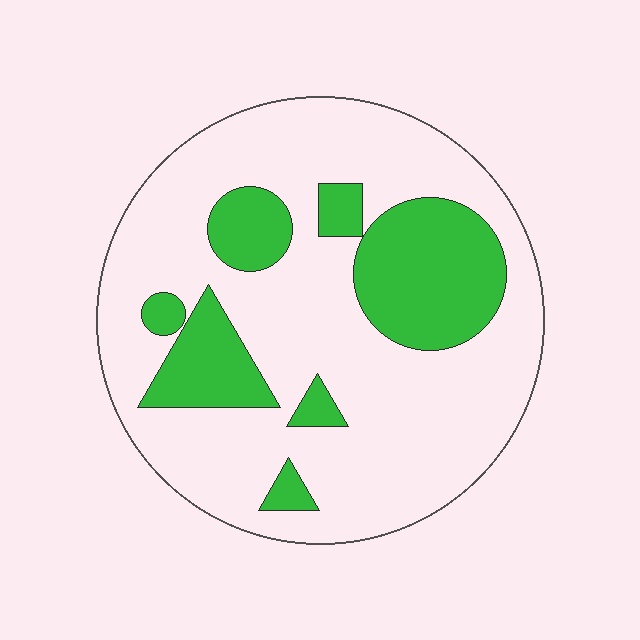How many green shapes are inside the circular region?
7.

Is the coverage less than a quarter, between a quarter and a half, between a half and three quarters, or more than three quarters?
Between a quarter and a half.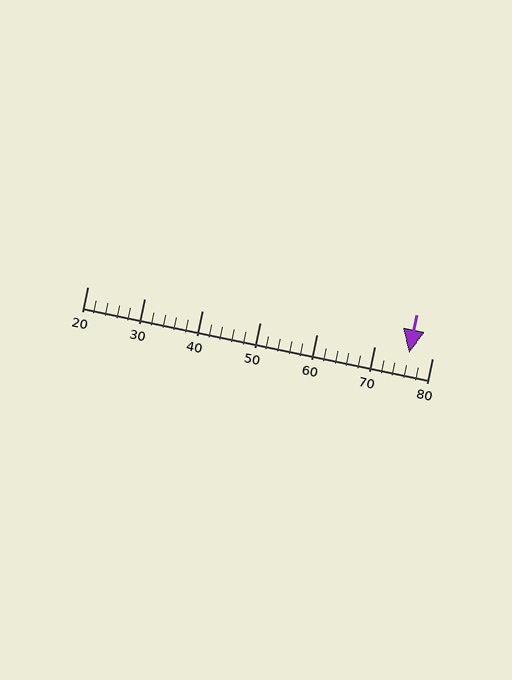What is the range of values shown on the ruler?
The ruler shows values from 20 to 80.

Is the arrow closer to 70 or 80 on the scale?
The arrow is closer to 80.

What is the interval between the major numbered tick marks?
The major tick marks are spaced 10 units apart.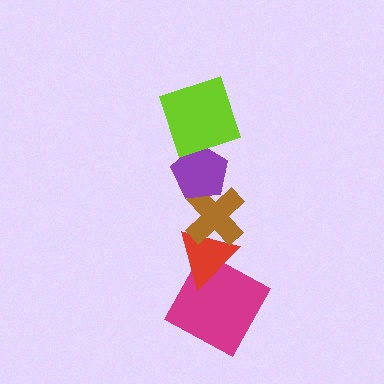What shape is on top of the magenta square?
The red triangle is on top of the magenta square.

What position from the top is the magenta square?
The magenta square is 5th from the top.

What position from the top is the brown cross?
The brown cross is 3rd from the top.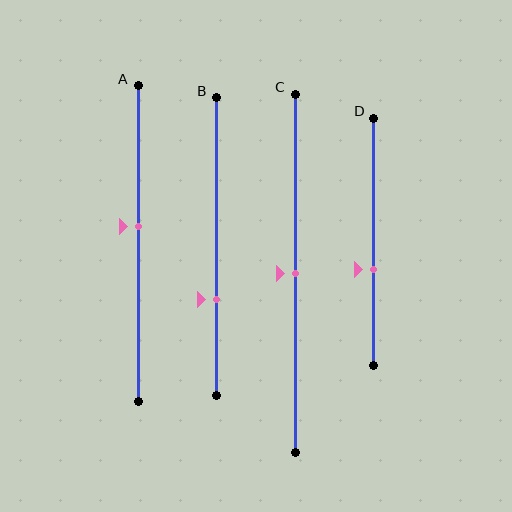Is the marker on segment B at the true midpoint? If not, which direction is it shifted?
No, the marker on segment B is shifted downward by about 18% of the segment length.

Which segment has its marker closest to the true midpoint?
Segment C has its marker closest to the true midpoint.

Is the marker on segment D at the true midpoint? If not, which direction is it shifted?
No, the marker on segment D is shifted downward by about 11% of the segment length.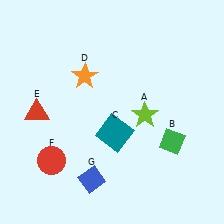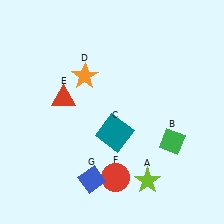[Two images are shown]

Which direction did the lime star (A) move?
The lime star (A) moved down.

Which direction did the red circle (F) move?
The red circle (F) moved right.